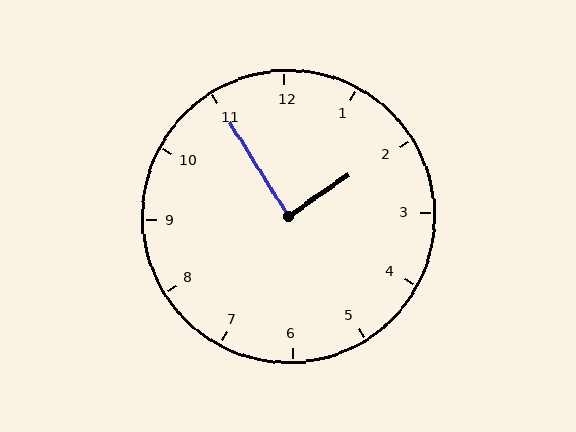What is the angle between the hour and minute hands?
Approximately 88 degrees.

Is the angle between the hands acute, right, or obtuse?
It is right.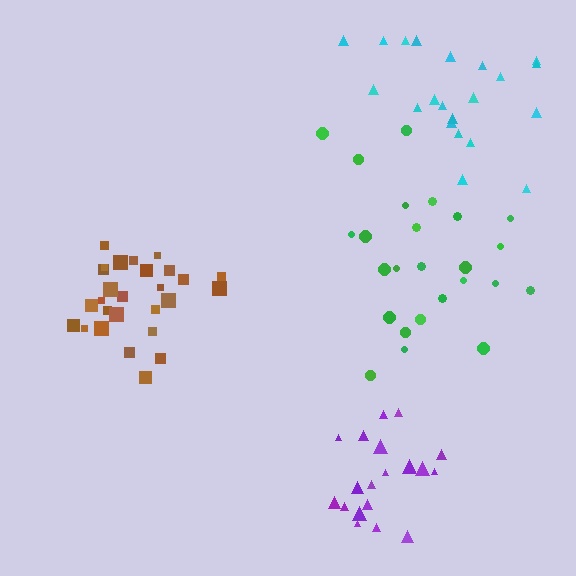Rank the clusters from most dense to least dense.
brown, purple, green, cyan.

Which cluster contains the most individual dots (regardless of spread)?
Brown (27).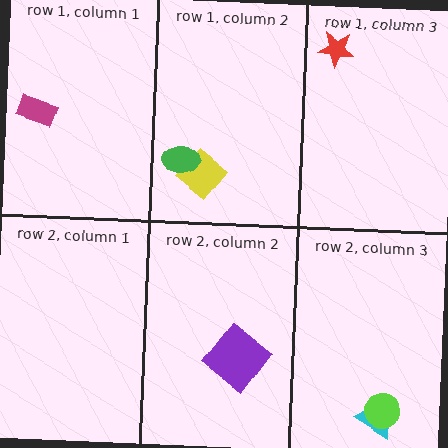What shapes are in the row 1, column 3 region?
The red star.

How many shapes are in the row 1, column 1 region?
1.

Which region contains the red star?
The row 1, column 3 region.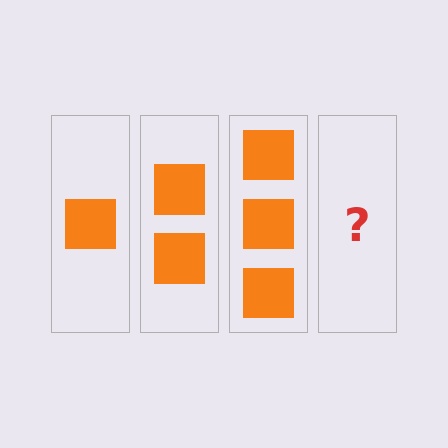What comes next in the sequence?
The next element should be 4 squares.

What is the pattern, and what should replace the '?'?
The pattern is that each step adds one more square. The '?' should be 4 squares.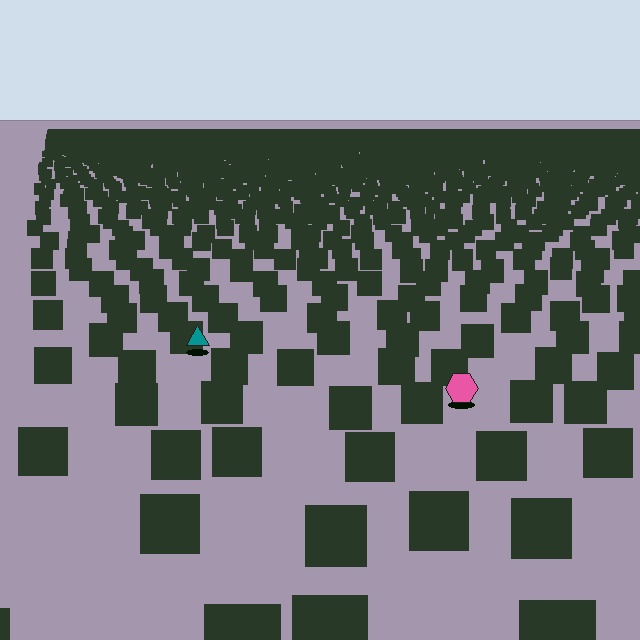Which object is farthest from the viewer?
The teal triangle is farthest from the viewer. It appears smaller and the ground texture around it is denser.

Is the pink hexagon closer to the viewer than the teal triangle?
Yes. The pink hexagon is closer — you can tell from the texture gradient: the ground texture is coarser near it.